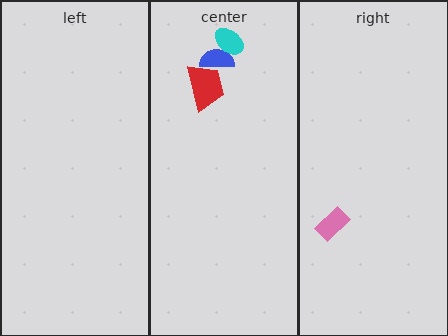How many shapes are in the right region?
1.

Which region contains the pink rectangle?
The right region.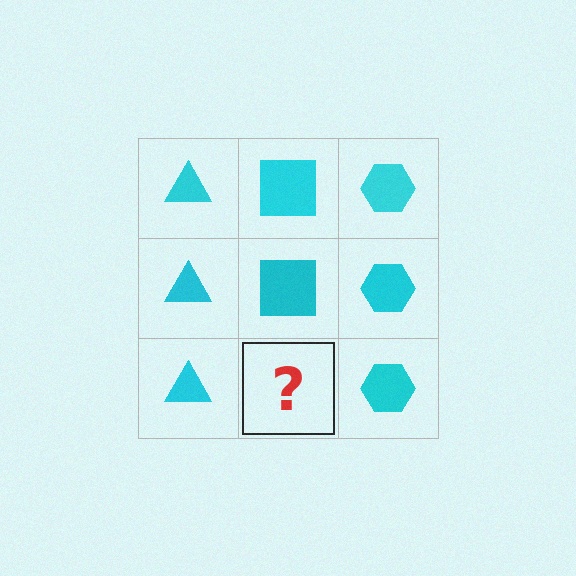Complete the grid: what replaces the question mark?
The question mark should be replaced with a cyan square.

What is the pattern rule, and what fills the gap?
The rule is that each column has a consistent shape. The gap should be filled with a cyan square.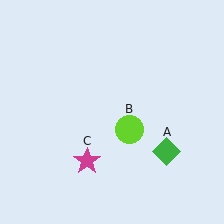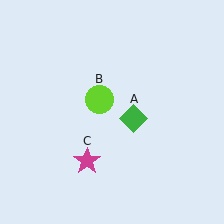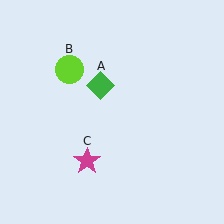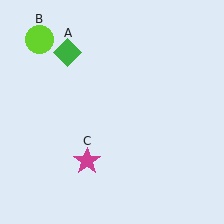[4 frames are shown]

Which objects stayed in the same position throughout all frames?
Magenta star (object C) remained stationary.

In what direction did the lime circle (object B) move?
The lime circle (object B) moved up and to the left.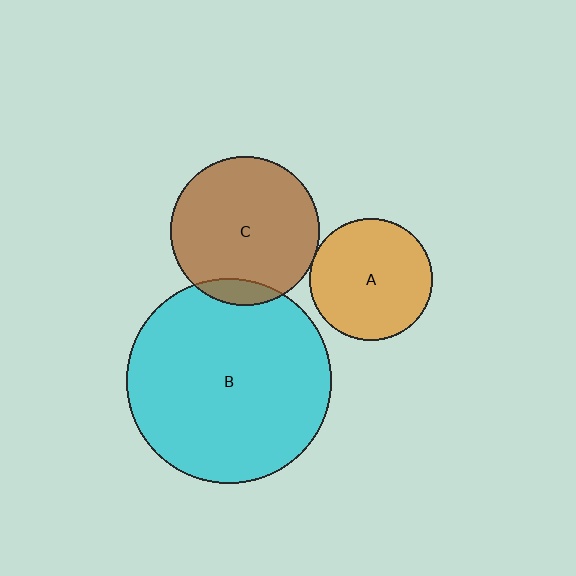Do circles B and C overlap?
Yes.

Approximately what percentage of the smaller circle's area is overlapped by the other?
Approximately 10%.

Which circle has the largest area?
Circle B (cyan).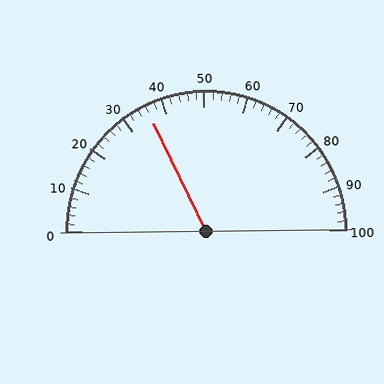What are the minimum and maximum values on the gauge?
The gauge ranges from 0 to 100.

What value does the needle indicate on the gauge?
The needle indicates approximately 36.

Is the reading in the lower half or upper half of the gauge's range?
The reading is in the lower half of the range (0 to 100).